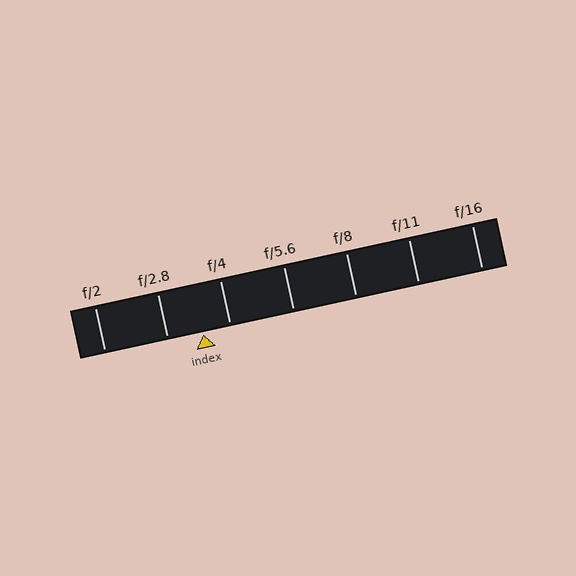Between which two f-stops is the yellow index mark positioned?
The index mark is between f/2.8 and f/4.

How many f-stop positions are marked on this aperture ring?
There are 7 f-stop positions marked.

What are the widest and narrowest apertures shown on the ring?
The widest aperture shown is f/2 and the narrowest is f/16.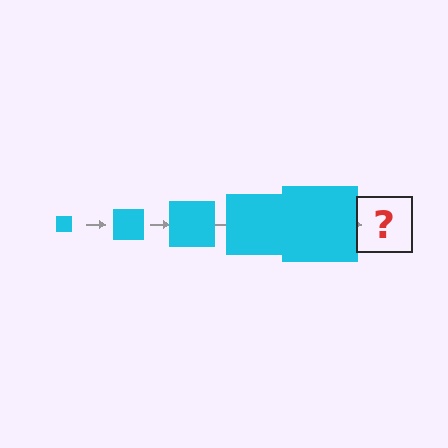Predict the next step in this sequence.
The next step is a cyan square, larger than the previous one.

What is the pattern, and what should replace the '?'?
The pattern is that the square gets progressively larger each step. The '?' should be a cyan square, larger than the previous one.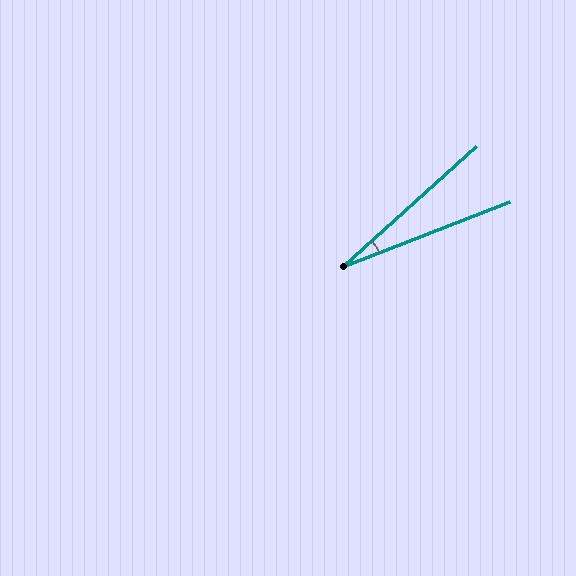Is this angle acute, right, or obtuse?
It is acute.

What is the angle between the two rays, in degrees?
Approximately 21 degrees.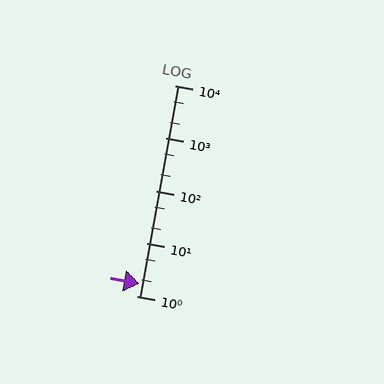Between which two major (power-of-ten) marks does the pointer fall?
The pointer is between 1 and 10.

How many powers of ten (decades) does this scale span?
The scale spans 4 decades, from 1 to 10000.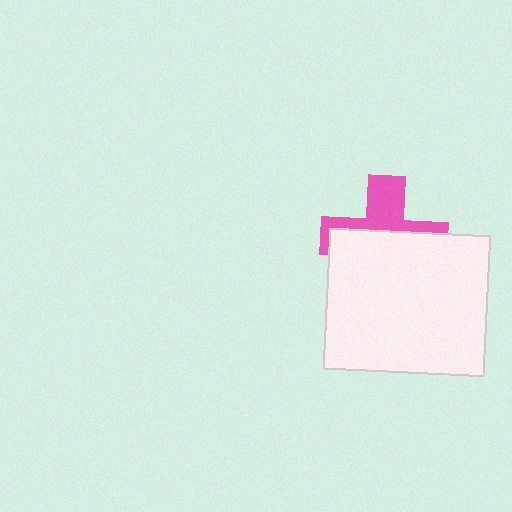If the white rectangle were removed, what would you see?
You would see the complete pink cross.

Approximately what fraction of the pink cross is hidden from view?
Roughly 61% of the pink cross is hidden behind the white rectangle.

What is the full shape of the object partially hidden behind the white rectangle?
The partially hidden object is a pink cross.